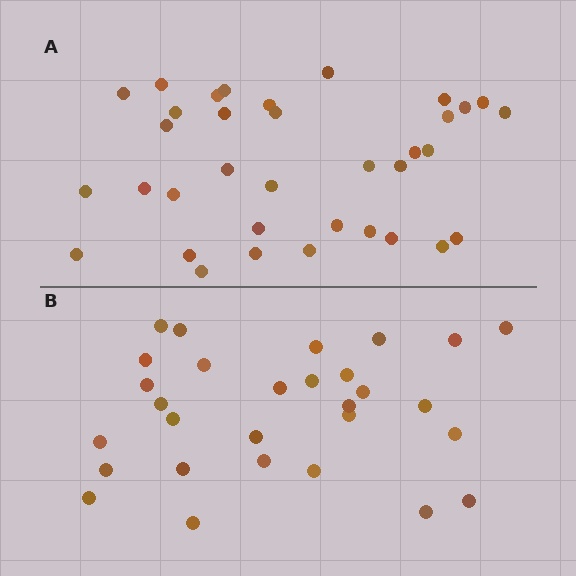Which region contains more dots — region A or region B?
Region A (the top region) has more dots.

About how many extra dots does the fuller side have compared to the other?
Region A has about 6 more dots than region B.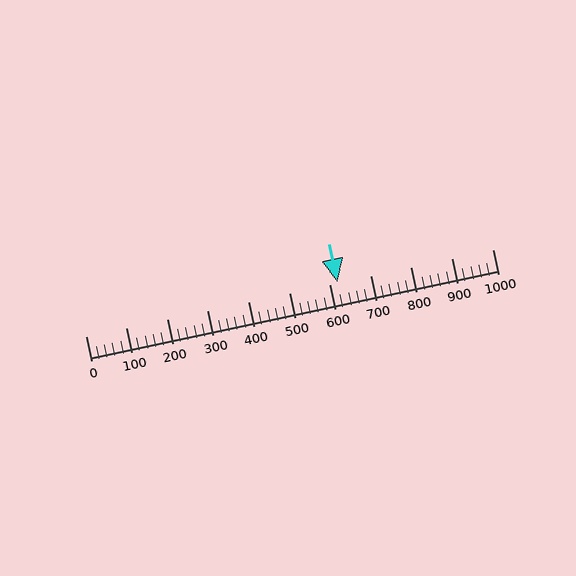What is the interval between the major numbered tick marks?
The major tick marks are spaced 100 units apart.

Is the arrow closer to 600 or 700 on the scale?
The arrow is closer to 600.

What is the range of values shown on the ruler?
The ruler shows values from 0 to 1000.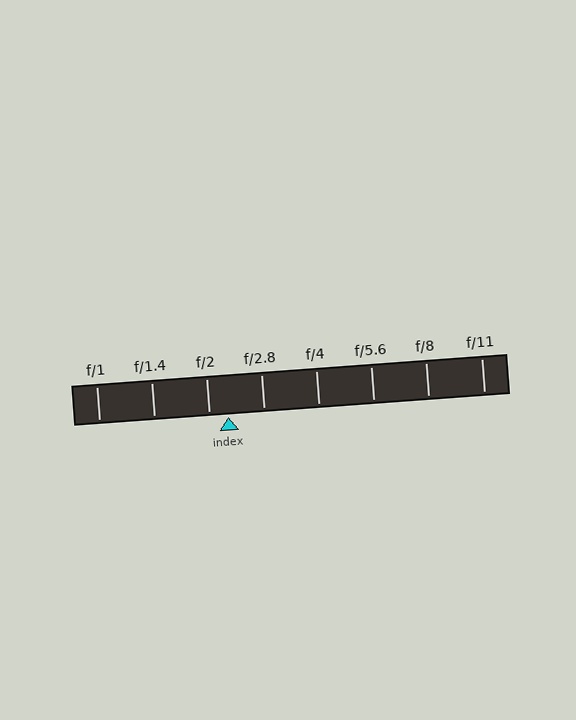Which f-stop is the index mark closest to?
The index mark is closest to f/2.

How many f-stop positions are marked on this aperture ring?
There are 8 f-stop positions marked.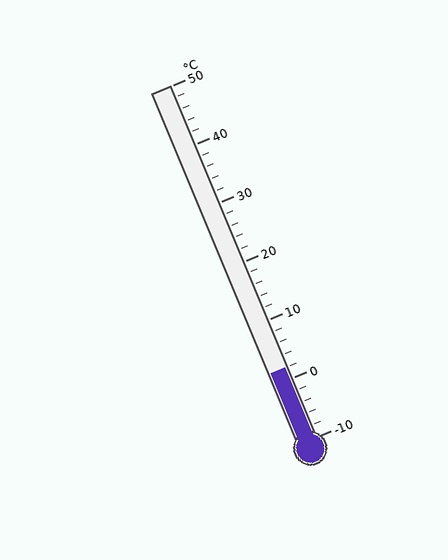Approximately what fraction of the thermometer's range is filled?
The thermometer is filled to approximately 20% of its range.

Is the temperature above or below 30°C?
The temperature is below 30°C.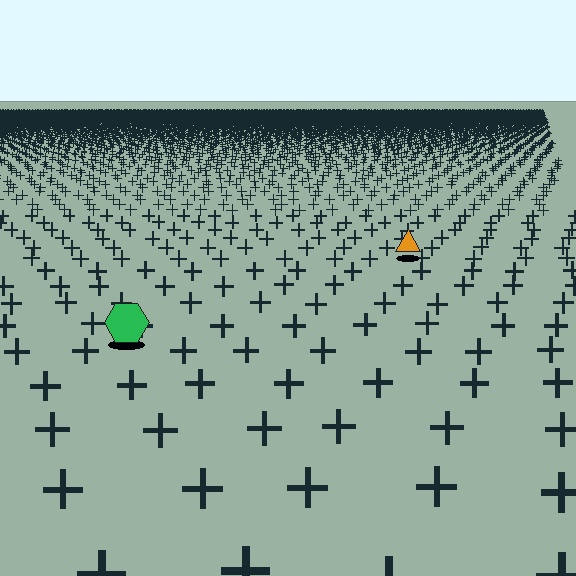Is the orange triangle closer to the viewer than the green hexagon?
No. The green hexagon is closer — you can tell from the texture gradient: the ground texture is coarser near it.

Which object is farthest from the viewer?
The orange triangle is farthest from the viewer. It appears smaller and the ground texture around it is denser.